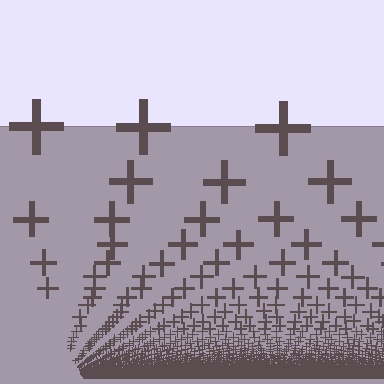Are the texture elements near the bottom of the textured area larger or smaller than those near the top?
Smaller. The gradient is inverted — elements near the bottom are smaller and denser.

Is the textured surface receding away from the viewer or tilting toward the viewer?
The surface appears to tilt toward the viewer. Texture elements get larger and sparser toward the top.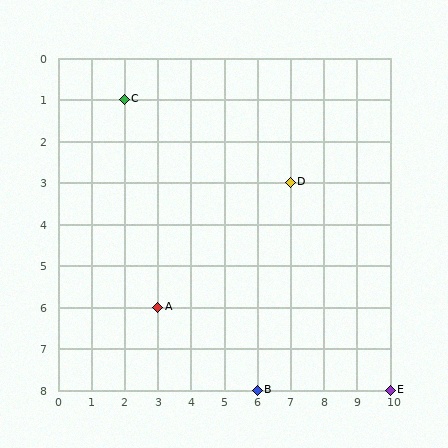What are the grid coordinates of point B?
Point B is at grid coordinates (6, 8).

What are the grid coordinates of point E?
Point E is at grid coordinates (10, 8).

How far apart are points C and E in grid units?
Points C and E are 8 columns and 7 rows apart (about 10.6 grid units diagonally).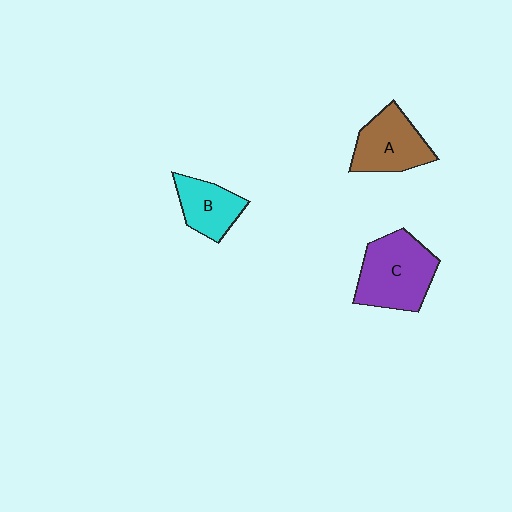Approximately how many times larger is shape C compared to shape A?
Approximately 1.3 times.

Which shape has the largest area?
Shape C (purple).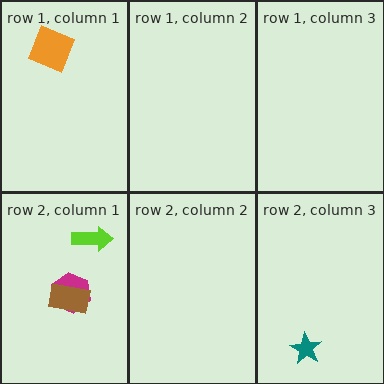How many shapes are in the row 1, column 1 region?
1.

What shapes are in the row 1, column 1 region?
The orange square.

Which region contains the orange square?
The row 1, column 1 region.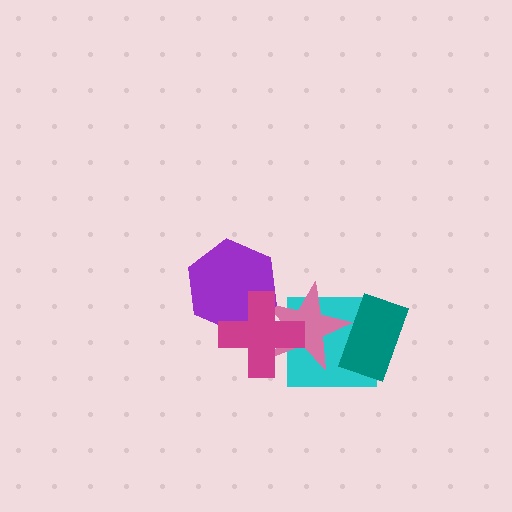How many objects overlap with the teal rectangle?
2 objects overlap with the teal rectangle.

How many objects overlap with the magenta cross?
3 objects overlap with the magenta cross.